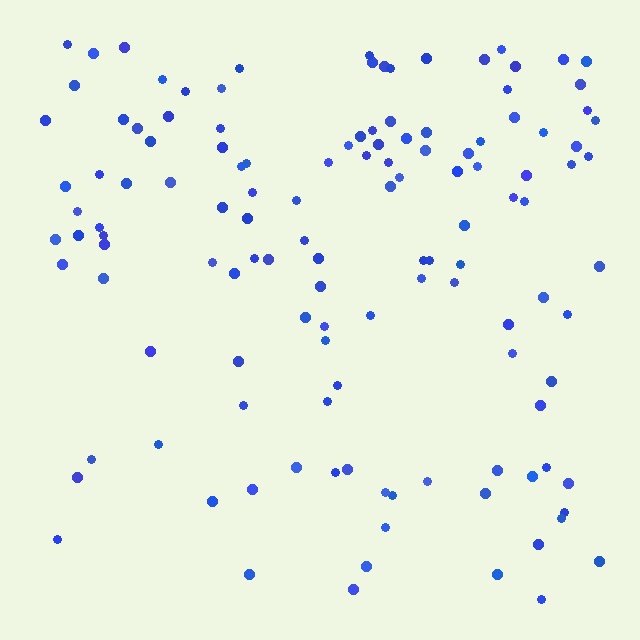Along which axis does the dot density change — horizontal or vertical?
Vertical.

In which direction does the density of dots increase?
From bottom to top, with the top side densest.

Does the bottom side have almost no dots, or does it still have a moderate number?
Still a moderate number, just noticeably fewer than the top.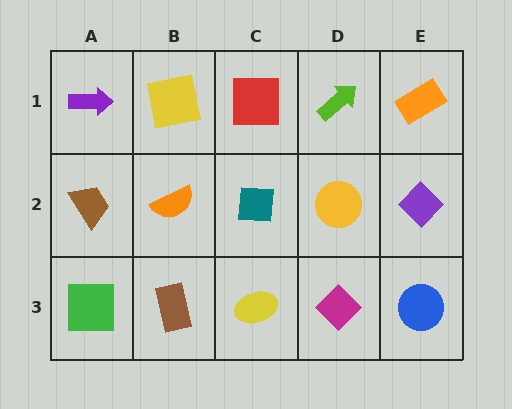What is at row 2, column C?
A teal square.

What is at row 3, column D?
A magenta diamond.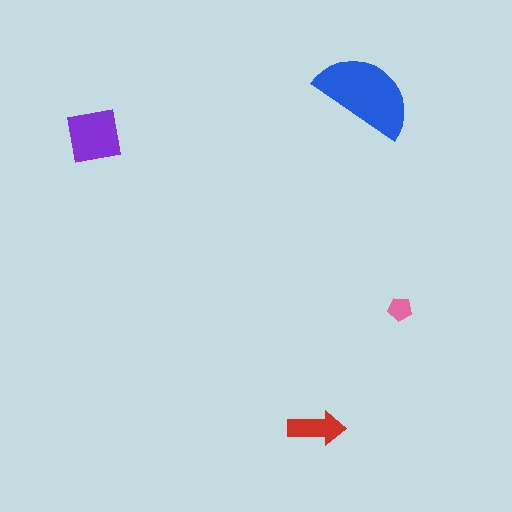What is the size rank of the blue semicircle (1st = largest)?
1st.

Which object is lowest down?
The red arrow is bottommost.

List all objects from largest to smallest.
The blue semicircle, the purple square, the red arrow, the pink pentagon.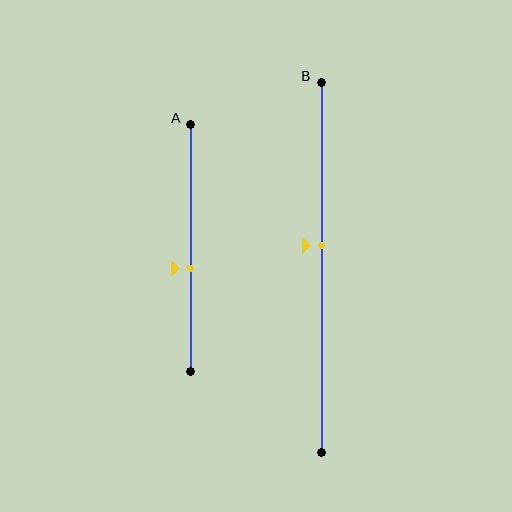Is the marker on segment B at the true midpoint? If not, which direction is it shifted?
No, the marker on segment B is shifted upward by about 6% of the segment length.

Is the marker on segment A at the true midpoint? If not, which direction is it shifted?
No, the marker on segment A is shifted downward by about 8% of the segment length.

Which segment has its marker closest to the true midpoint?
Segment B has its marker closest to the true midpoint.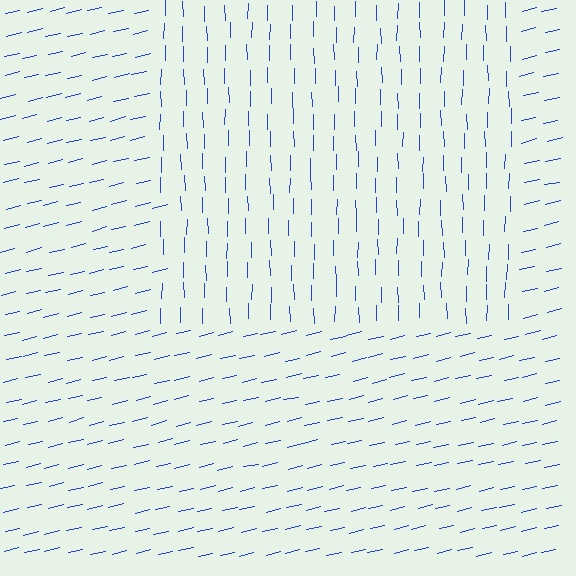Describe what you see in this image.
The image is filled with small blue line segments. A rectangle region in the image has lines oriented differently from the surrounding lines, creating a visible texture boundary.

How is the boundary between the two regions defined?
The boundary is defined purely by a change in line orientation (approximately 77 degrees difference). All lines are the same color and thickness.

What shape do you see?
I see a rectangle.